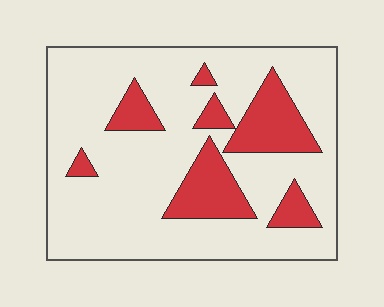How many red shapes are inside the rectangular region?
7.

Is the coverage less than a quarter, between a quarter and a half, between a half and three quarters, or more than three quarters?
Less than a quarter.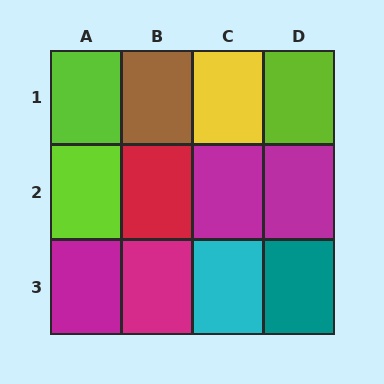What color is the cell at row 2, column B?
Red.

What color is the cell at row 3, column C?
Cyan.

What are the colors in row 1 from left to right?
Lime, brown, yellow, lime.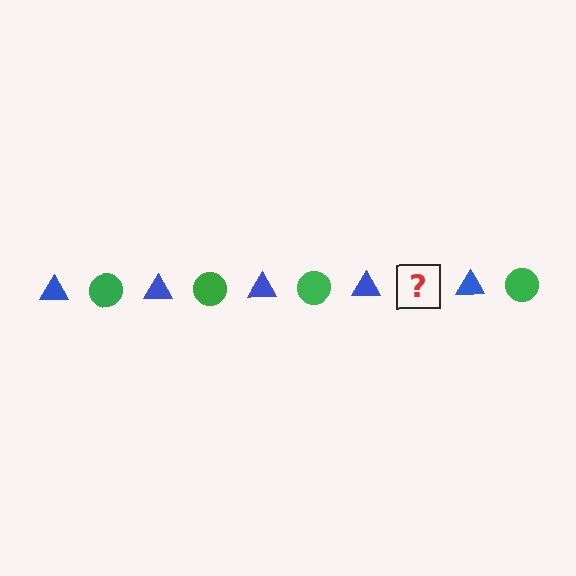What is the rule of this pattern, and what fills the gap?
The rule is that the pattern alternates between blue triangle and green circle. The gap should be filled with a green circle.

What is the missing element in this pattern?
The missing element is a green circle.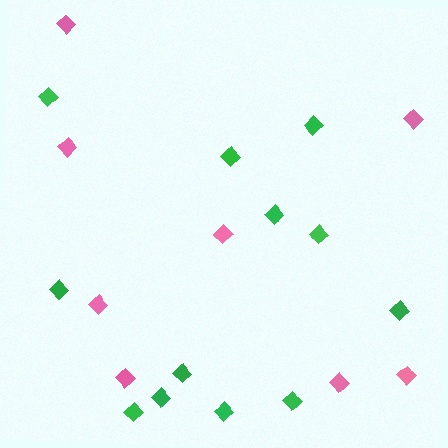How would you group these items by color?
There are 2 groups: one group of pink diamonds (8) and one group of green diamonds (12).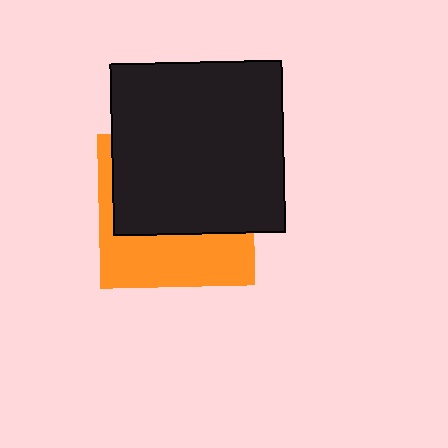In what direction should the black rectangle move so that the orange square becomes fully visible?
The black rectangle should move up. That is the shortest direction to clear the overlap and leave the orange square fully visible.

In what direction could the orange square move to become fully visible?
The orange square could move down. That would shift it out from behind the black rectangle entirely.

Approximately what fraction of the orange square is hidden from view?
Roughly 60% of the orange square is hidden behind the black rectangle.